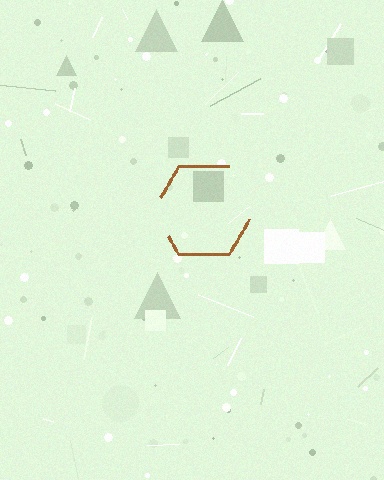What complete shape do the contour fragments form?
The contour fragments form a hexagon.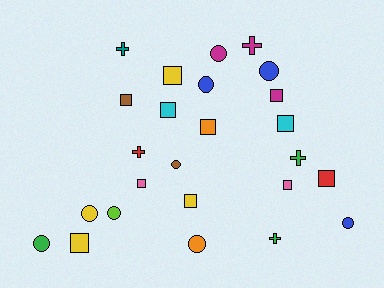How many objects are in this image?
There are 25 objects.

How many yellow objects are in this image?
There are 4 yellow objects.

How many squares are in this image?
There are 11 squares.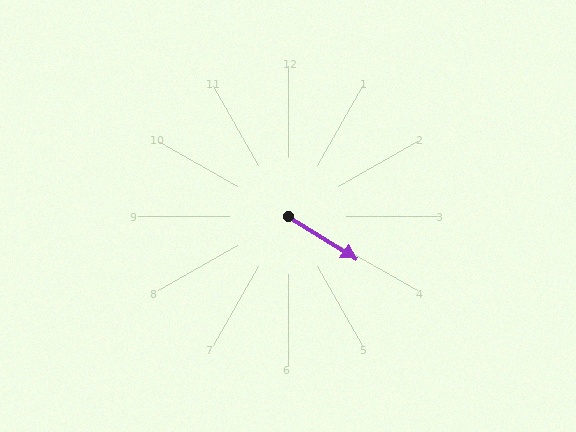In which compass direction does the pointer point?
Southeast.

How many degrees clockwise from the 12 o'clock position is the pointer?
Approximately 122 degrees.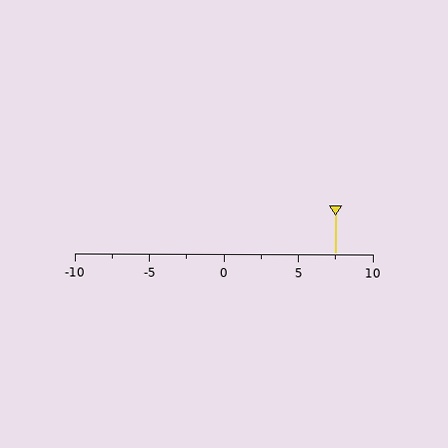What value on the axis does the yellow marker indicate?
The marker indicates approximately 7.5.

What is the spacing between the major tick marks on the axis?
The major ticks are spaced 5 apart.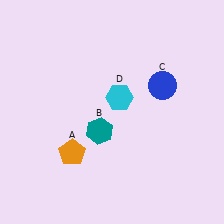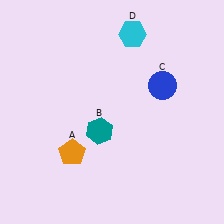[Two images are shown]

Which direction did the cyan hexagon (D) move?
The cyan hexagon (D) moved up.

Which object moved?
The cyan hexagon (D) moved up.